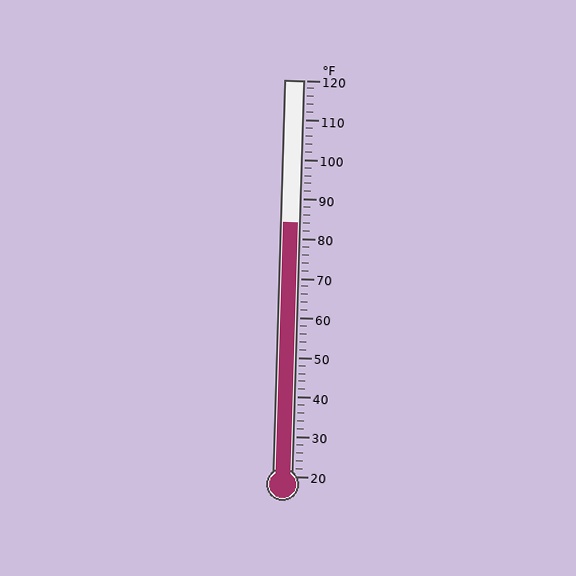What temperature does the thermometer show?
The thermometer shows approximately 84°F.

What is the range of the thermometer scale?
The thermometer scale ranges from 20°F to 120°F.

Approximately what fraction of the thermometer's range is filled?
The thermometer is filled to approximately 65% of its range.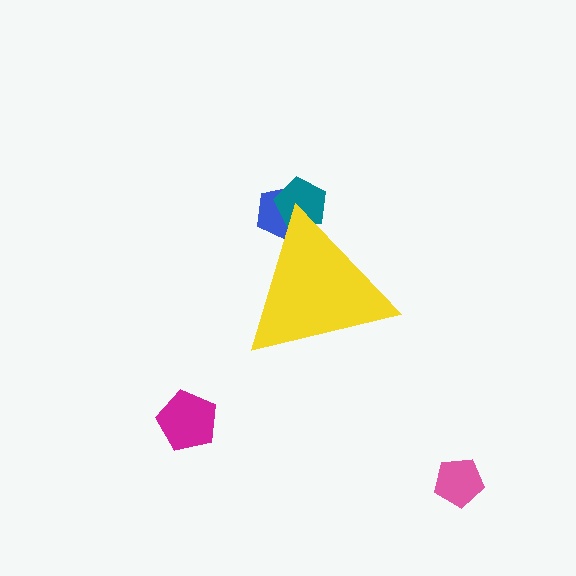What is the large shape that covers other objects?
A yellow triangle.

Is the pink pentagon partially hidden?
No, the pink pentagon is fully visible.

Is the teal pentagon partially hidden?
Yes, the teal pentagon is partially hidden behind the yellow triangle.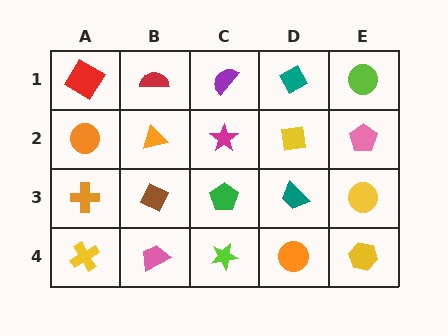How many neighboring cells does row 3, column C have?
4.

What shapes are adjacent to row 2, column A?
A red diamond (row 1, column A), an orange cross (row 3, column A), an orange triangle (row 2, column B).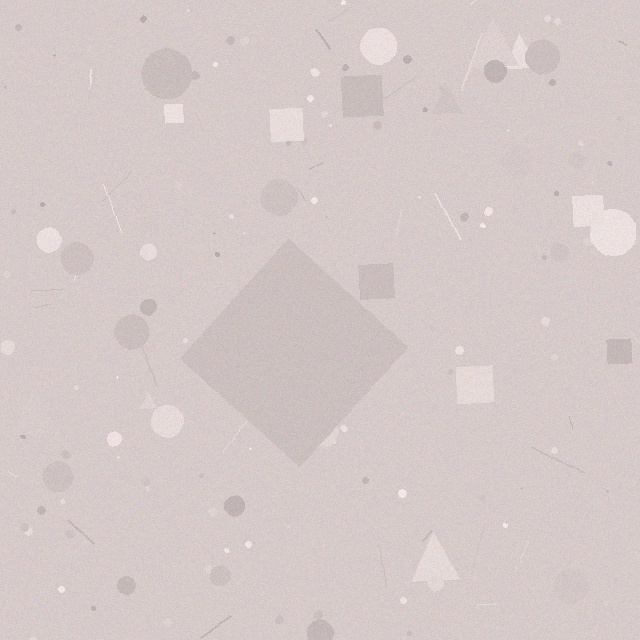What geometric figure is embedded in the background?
A diamond is embedded in the background.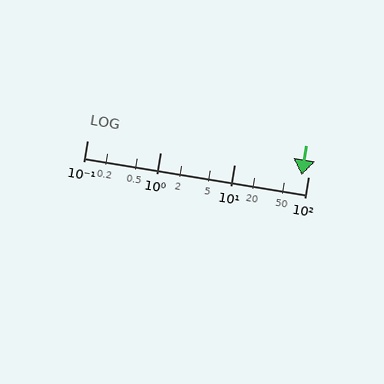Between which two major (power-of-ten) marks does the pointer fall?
The pointer is between 10 and 100.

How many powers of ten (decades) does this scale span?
The scale spans 3 decades, from 0.1 to 100.